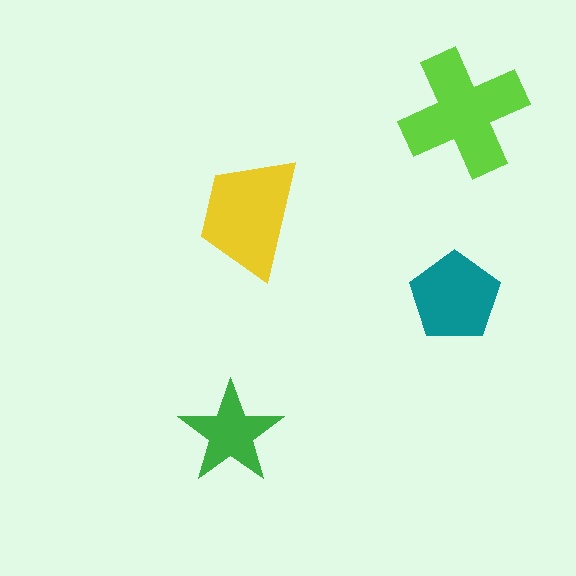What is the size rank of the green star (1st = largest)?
4th.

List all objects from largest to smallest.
The lime cross, the yellow trapezoid, the teal pentagon, the green star.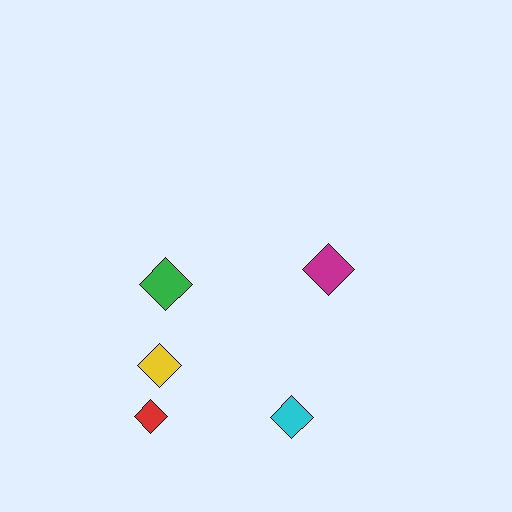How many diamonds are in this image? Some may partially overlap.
There are 5 diamonds.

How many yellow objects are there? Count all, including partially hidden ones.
There is 1 yellow object.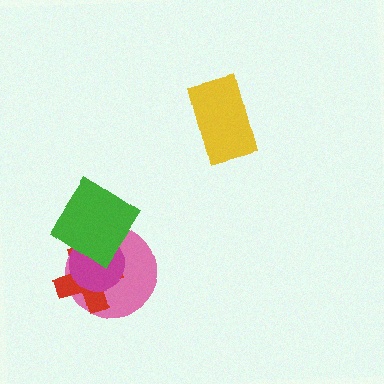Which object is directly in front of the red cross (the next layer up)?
The magenta circle is directly in front of the red cross.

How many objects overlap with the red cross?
3 objects overlap with the red cross.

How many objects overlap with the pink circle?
3 objects overlap with the pink circle.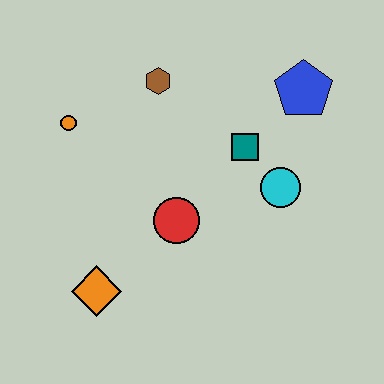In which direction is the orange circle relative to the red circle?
The orange circle is to the left of the red circle.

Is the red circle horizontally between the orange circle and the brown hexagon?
No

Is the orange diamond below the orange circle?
Yes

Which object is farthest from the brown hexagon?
The orange diamond is farthest from the brown hexagon.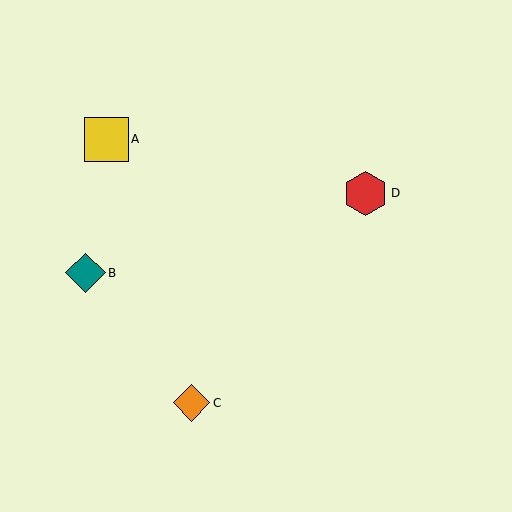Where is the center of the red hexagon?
The center of the red hexagon is at (366, 193).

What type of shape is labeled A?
Shape A is a yellow square.